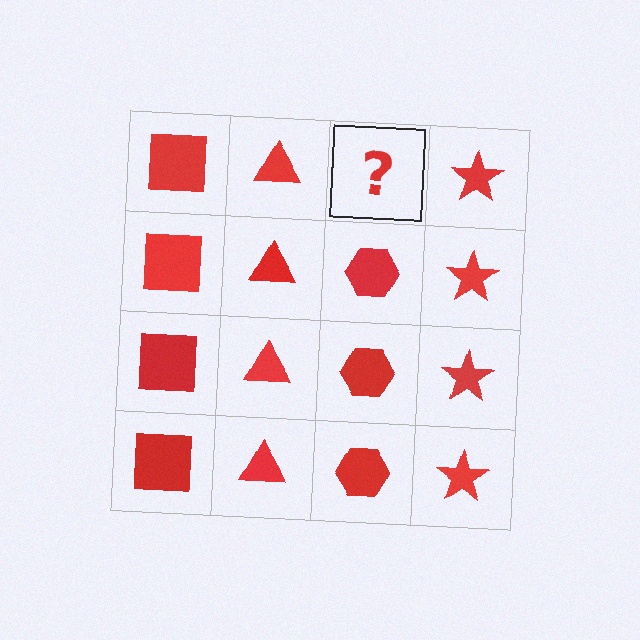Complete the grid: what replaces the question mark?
The question mark should be replaced with a red hexagon.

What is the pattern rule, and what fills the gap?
The rule is that each column has a consistent shape. The gap should be filled with a red hexagon.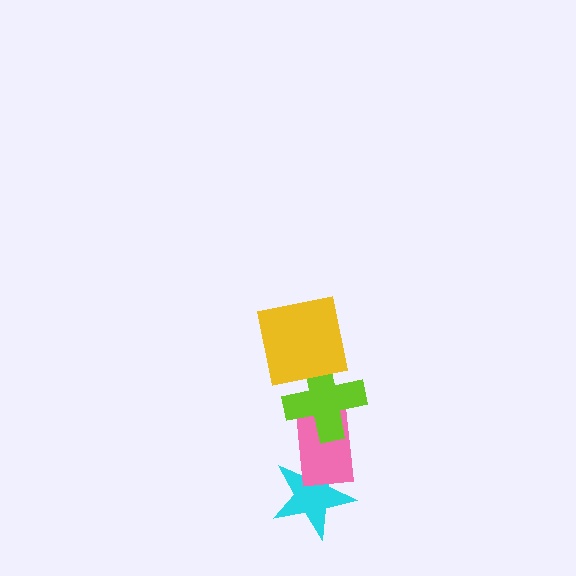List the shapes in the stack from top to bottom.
From top to bottom: the yellow square, the lime cross, the pink rectangle, the cyan star.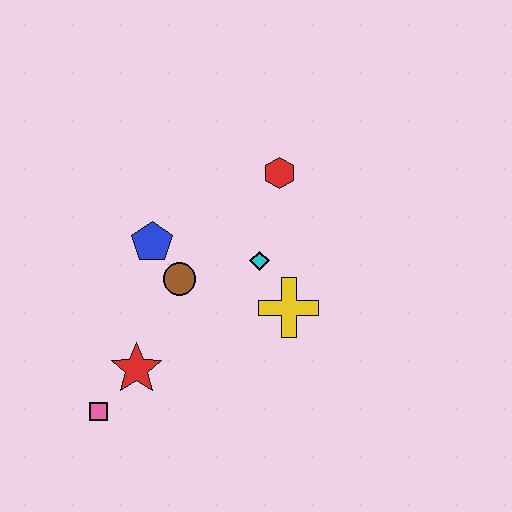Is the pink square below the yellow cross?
Yes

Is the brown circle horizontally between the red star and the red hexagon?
Yes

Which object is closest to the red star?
The pink square is closest to the red star.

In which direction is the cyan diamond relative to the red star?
The cyan diamond is to the right of the red star.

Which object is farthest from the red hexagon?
The pink square is farthest from the red hexagon.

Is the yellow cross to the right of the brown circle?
Yes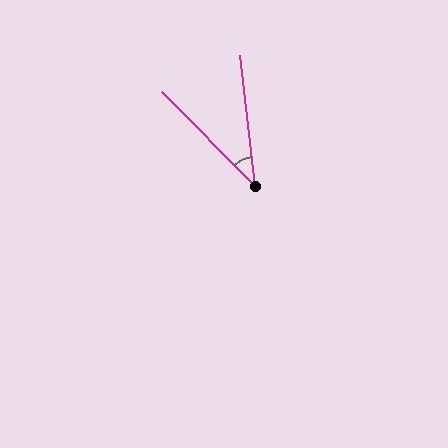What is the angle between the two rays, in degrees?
Approximately 38 degrees.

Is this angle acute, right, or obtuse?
It is acute.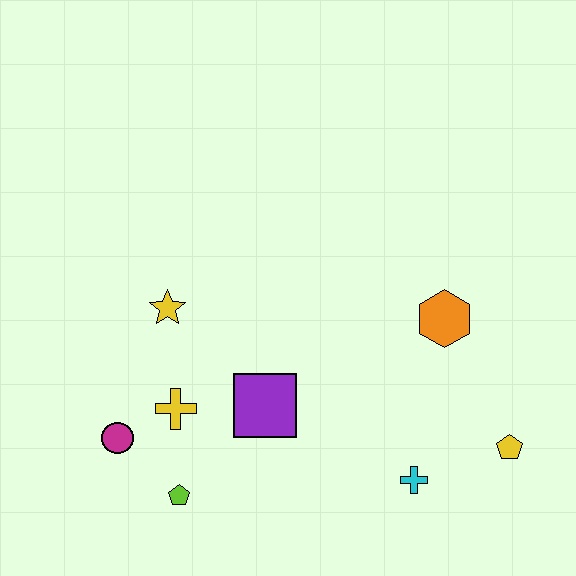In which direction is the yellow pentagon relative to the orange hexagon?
The yellow pentagon is below the orange hexagon.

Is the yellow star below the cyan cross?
No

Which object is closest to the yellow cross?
The magenta circle is closest to the yellow cross.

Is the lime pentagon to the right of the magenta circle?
Yes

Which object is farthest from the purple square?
The yellow pentagon is farthest from the purple square.